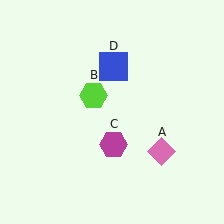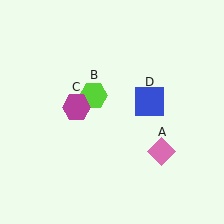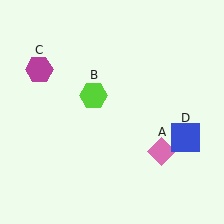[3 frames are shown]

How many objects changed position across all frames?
2 objects changed position: magenta hexagon (object C), blue square (object D).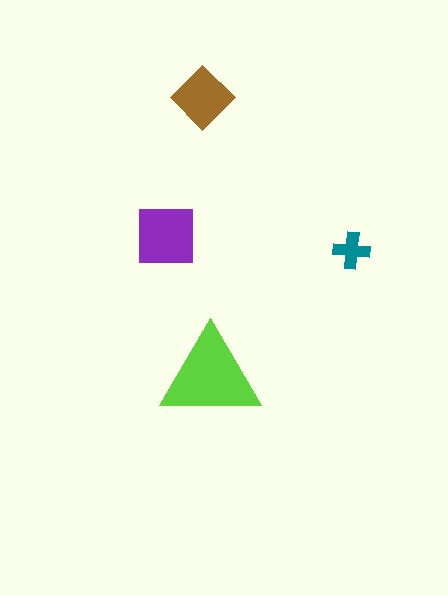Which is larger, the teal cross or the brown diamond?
The brown diamond.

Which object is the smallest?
The teal cross.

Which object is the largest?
The lime triangle.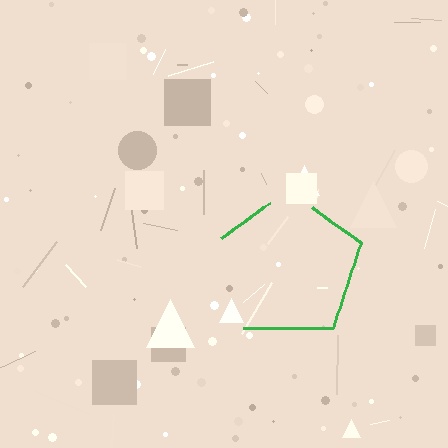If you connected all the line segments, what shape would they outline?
They would outline a pentagon.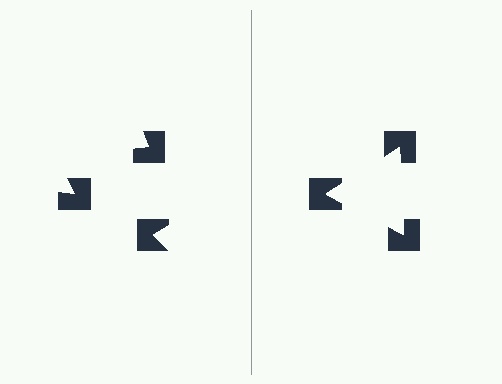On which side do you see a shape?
An illusory triangle appears on the right side. On the left side the wedge cuts are rotated, so no coherent shape forms.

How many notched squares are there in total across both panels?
6 — 3 on each side.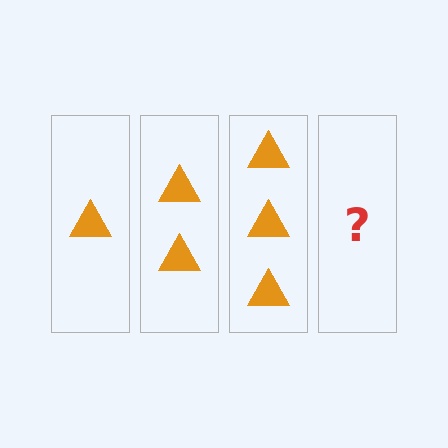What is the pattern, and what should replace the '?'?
The pattern is that each step adds one more triangle. The '?' should be 4 triangles.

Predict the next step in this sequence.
The next step is 4 triangles.